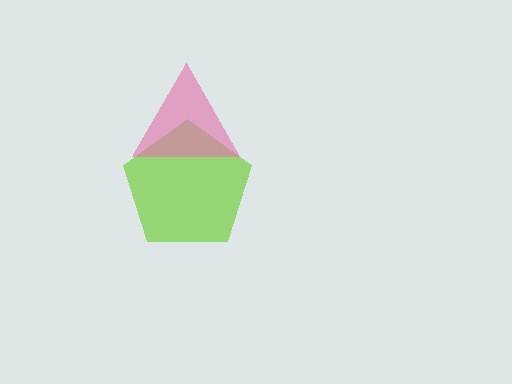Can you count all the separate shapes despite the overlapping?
Yes, there are 2 separate shapes.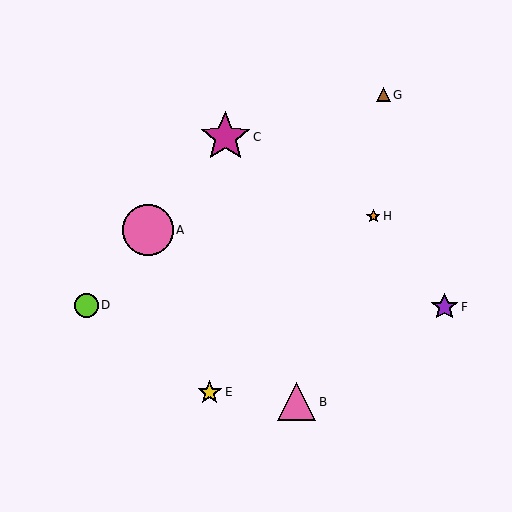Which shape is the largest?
The pink circle (labeled A) is the largest.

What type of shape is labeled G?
Shape G is a brown triangle.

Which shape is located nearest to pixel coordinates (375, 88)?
The brown triangle (labeled G) at (383, 95) is nearest to that location.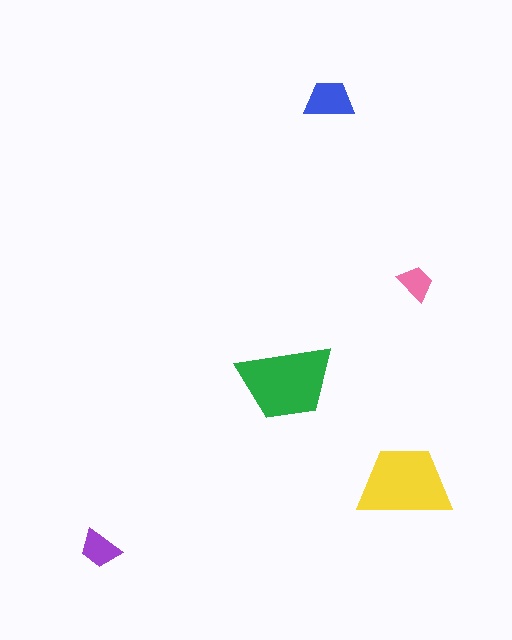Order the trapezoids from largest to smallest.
the green one, the yellow one, the blue one, the purple one, the pink one.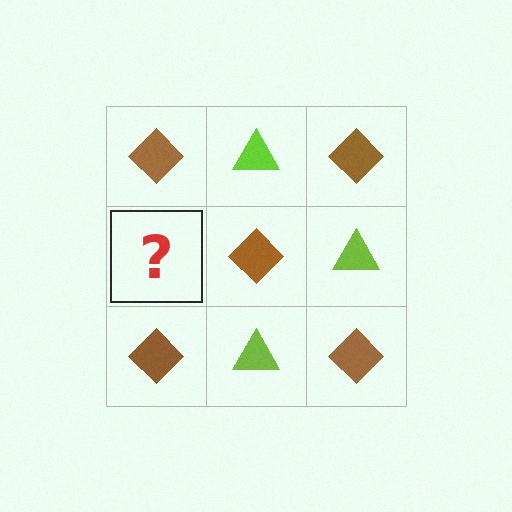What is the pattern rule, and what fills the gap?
The rule is that it alternates brown diamond and lime triangle in a checkerboard pattern. The gap should be filled with a lime triangle.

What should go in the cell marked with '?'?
The missing cell should contain a lime triangle.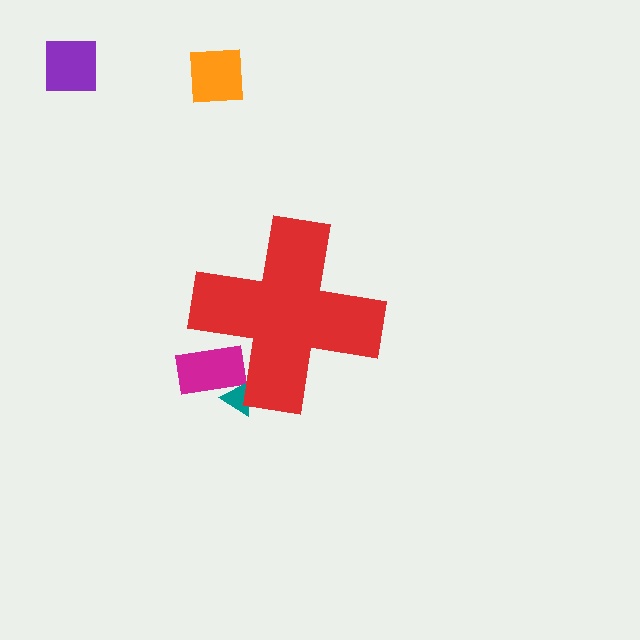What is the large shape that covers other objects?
A red cross.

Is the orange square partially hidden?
No, the orange square is fully visible.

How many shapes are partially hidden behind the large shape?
2 shapes are partially hidden.